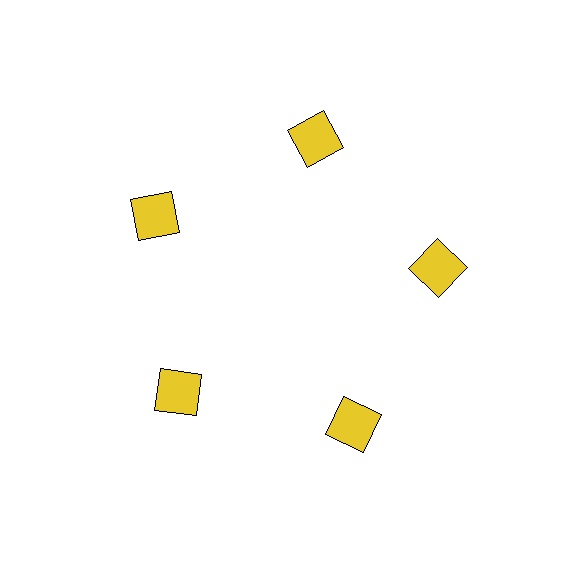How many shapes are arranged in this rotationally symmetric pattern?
There are 5 shapes, arranged in 5 groups of 1.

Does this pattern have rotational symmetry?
Yes, this pattern has 5-fold rotational symmetry. It looks the same after rotating 72 degrees around the center.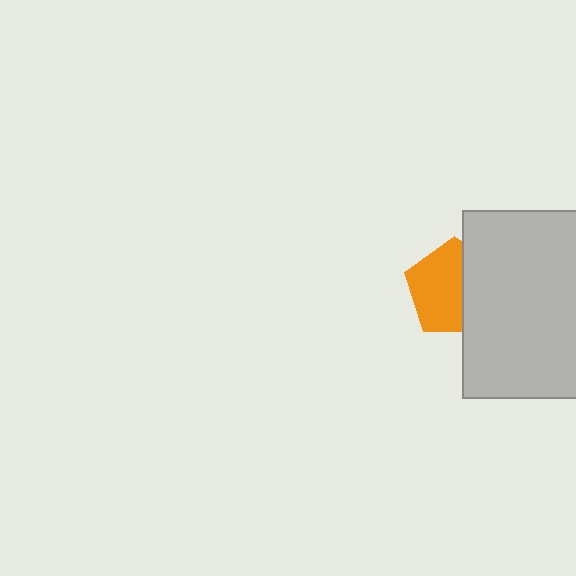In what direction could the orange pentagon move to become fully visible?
The orange pentagon could move left. That would shift it out from behind the light gray rectangle entirely.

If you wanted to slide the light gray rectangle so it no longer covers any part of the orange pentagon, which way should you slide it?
Slide it right — that is the most direct way to separate the two shapes.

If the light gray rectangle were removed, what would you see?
You would see the complete orange pentagon.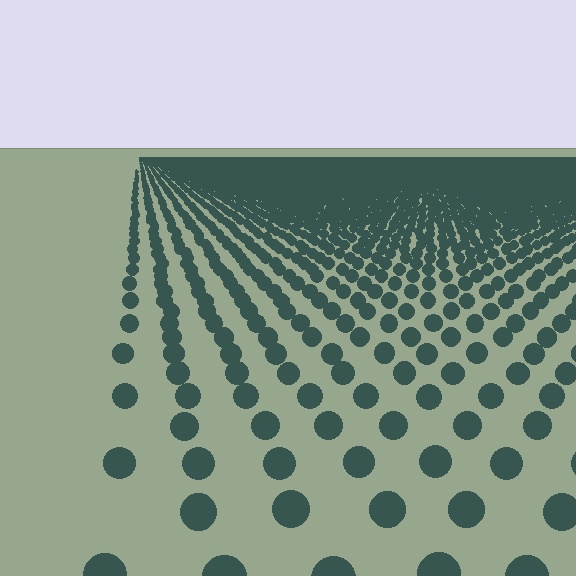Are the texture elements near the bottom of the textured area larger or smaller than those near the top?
Larger. Near the bottom, elements are closer to the viewer and appear at a bigger on-screen size.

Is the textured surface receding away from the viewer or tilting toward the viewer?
The surface is receding away from the viewer. Texture elements get smaller and denser toward the top.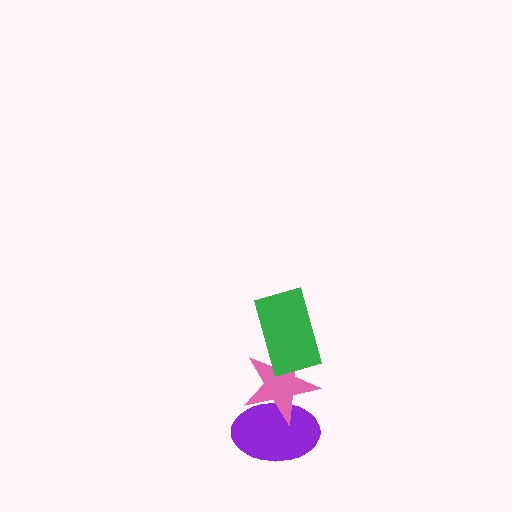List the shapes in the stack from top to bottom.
From top to bottom: the green rectangle, the pink star, the purple ellipse.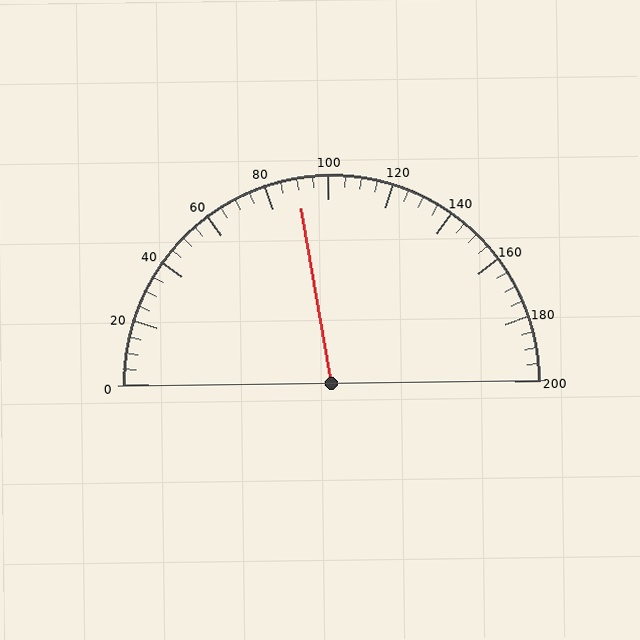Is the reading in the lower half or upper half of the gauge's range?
The reading is in the lower half of the range (0 to 200).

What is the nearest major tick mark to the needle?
The nearest major tick mark is 80.